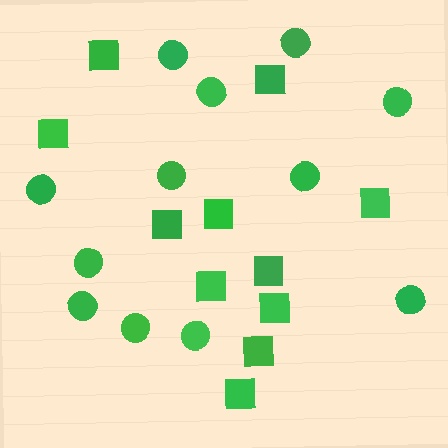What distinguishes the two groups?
There are 2 groups: one group of squares (11) and one group of circles (12).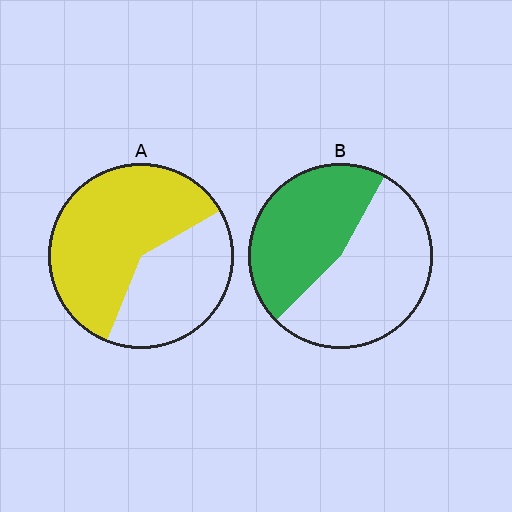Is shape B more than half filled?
No.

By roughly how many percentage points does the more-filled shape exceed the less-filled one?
By roughly 15 percentage points (A over B).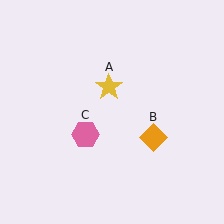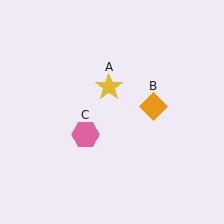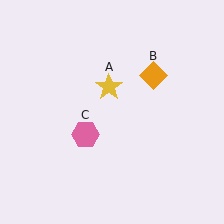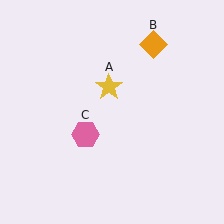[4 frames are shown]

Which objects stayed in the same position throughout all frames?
Yellow star (object A) and pink hexagon (object C) remained stationary.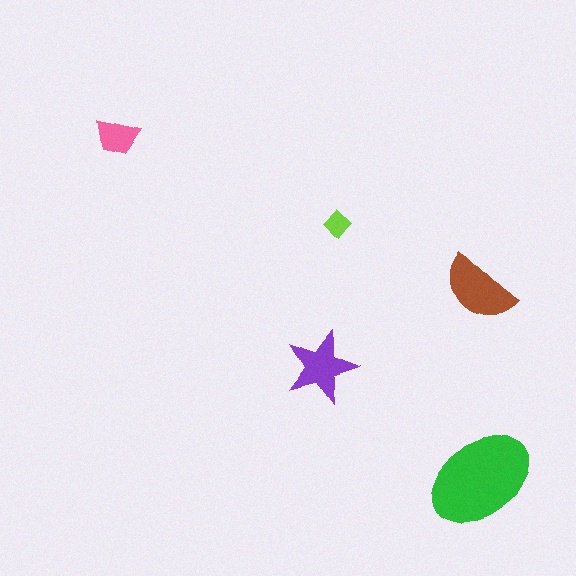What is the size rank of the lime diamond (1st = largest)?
5th.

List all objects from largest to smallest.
The green ellipse, the brown semicircle, the purple star, the pink trapezoid, the lime diamond.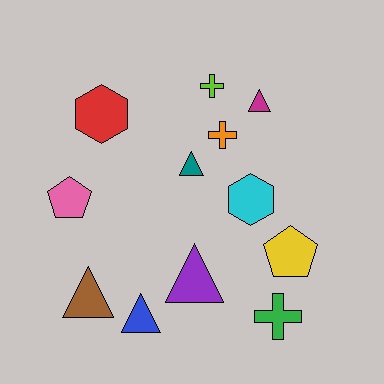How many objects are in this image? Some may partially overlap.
There are 12 objects.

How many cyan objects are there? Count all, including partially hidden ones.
There is 1 cyan object.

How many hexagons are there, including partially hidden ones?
There are 2 hexagons.